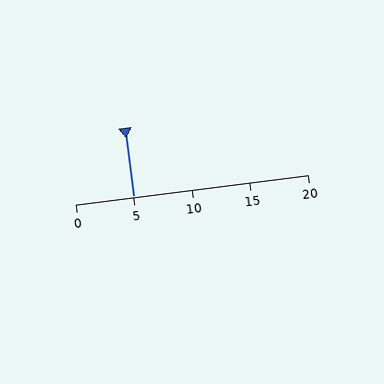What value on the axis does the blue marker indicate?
The marker indicates approximately 5.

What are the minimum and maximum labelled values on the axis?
The axis runs from 0 to 20.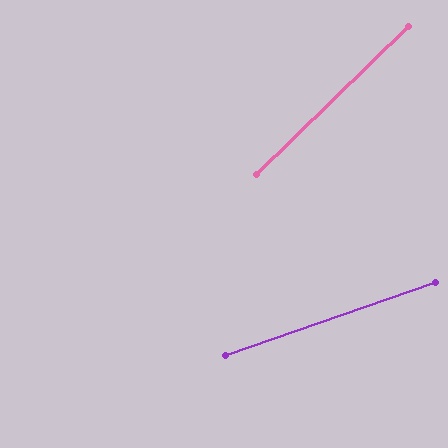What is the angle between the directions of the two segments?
Approximately 25 degrees.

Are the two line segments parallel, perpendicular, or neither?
Neither parallel nor perpendicular — they differ by about 25°.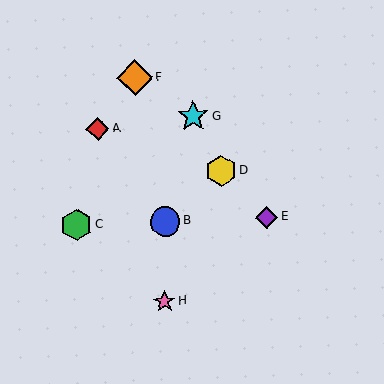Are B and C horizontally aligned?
Yes, both are at y≈221.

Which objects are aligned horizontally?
Objects B, C, E are aligned horizontally.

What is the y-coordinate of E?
Object E is at y≈217.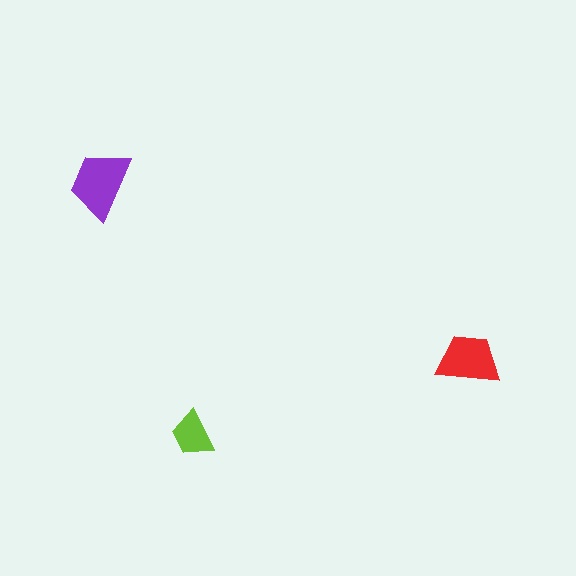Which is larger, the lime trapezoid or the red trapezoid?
The red one.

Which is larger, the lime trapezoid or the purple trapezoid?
The purple one.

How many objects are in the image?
There are 3 objects in the image.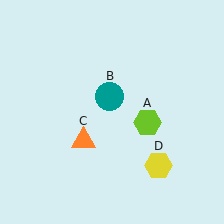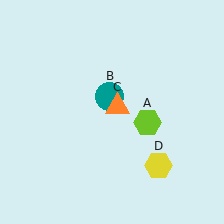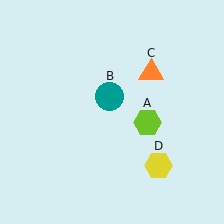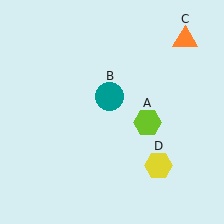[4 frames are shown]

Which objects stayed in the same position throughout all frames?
Lime hexagon (object A) and teal circle (object B) and yellow hexagon (object D) remained stationary.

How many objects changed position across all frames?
1 object changed position: orange triangle (object C).